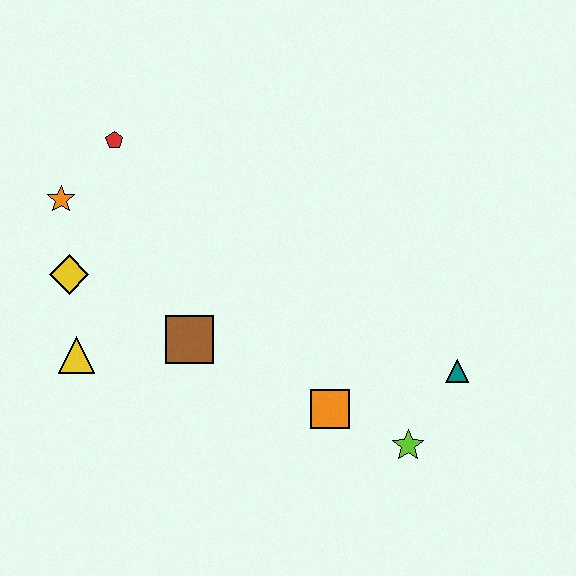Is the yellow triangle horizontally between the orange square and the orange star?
Yes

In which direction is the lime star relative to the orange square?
The lime star is to the right of the orange square.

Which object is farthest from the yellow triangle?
The teal triangle is farthest from the yellow triangle.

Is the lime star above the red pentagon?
No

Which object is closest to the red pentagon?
The orange star is closest to the red pentagon.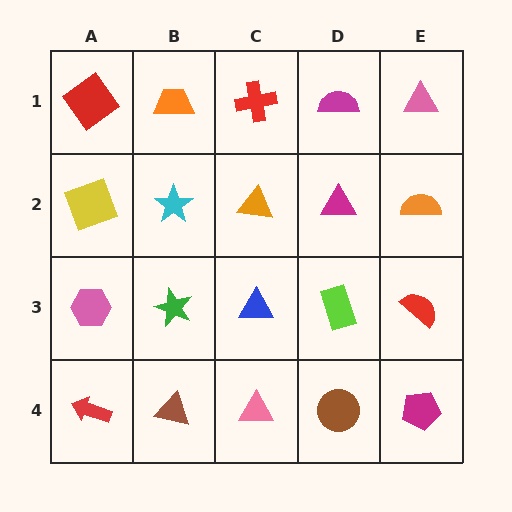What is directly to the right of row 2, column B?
An orange triangle.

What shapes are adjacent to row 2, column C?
A red cross (row 1, column C), a blue triangle (row 3, column C), a cyan star (row 2, column B), a magenta triangle (row 2, column D).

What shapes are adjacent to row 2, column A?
A red diamond (row 1, column A), a pink hexagon (row 3, column A), a cyan star (row 2, column B).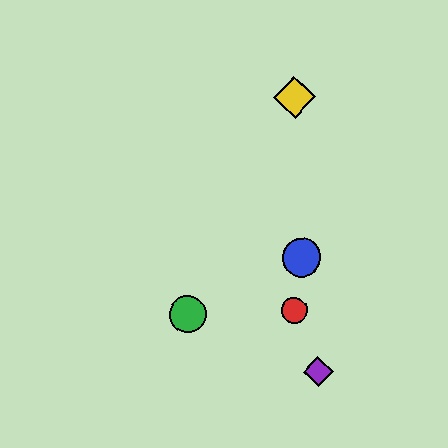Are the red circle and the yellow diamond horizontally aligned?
No, the red circle is at y≈311 and the yellow diamond is at y≈97.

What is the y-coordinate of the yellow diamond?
The yellow diamond is at y≈97.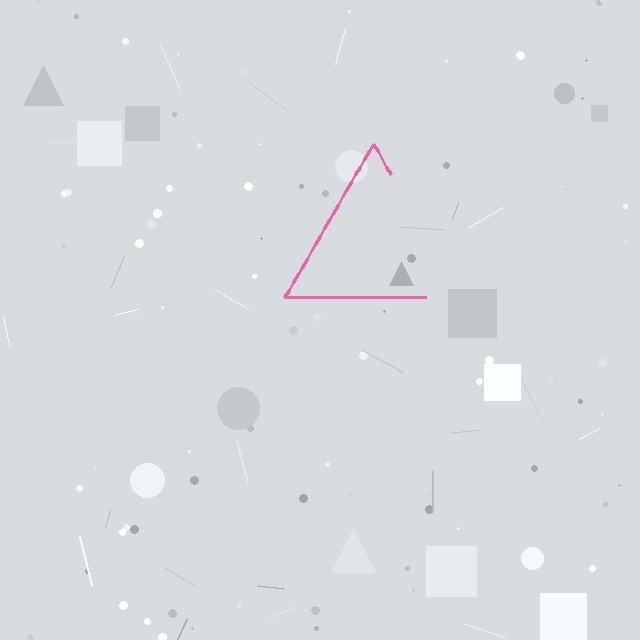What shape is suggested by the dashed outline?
The dashed outline suggests a triangle.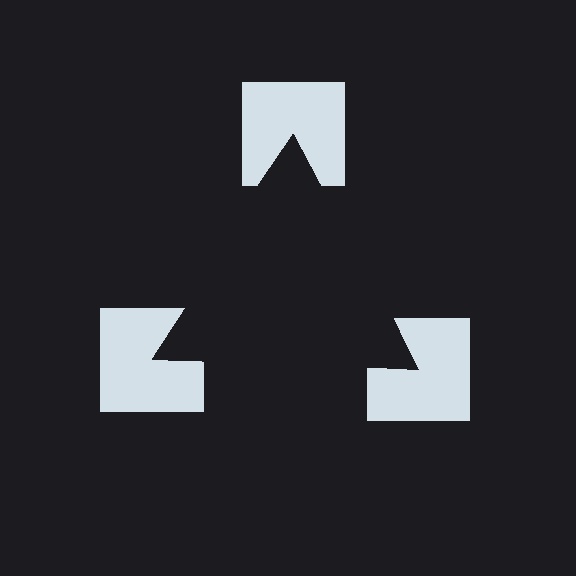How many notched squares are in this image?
There are 3 — one at each vertex of the illusory triangle.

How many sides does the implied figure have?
3 sides.